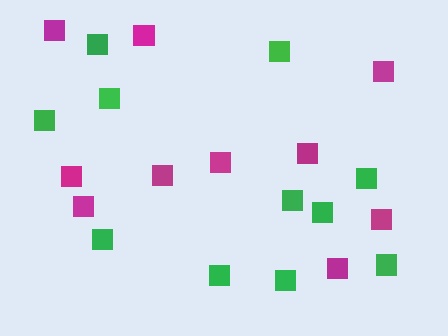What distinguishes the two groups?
There are 2 groups: one group of magenta squares (10) and one group of green squares (11).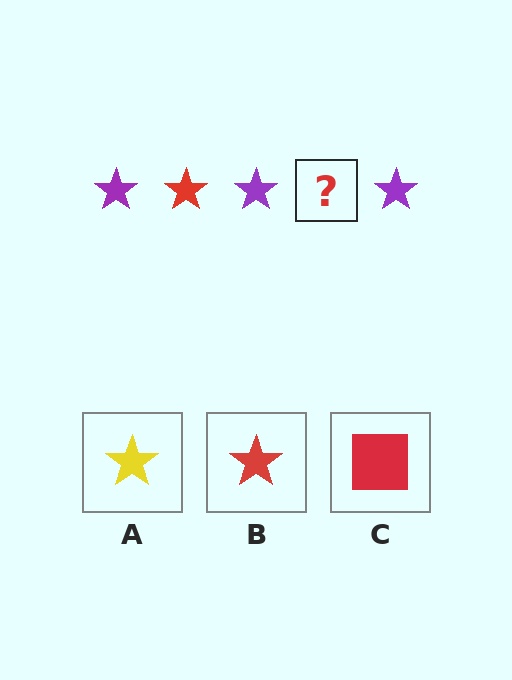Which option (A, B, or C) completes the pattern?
B.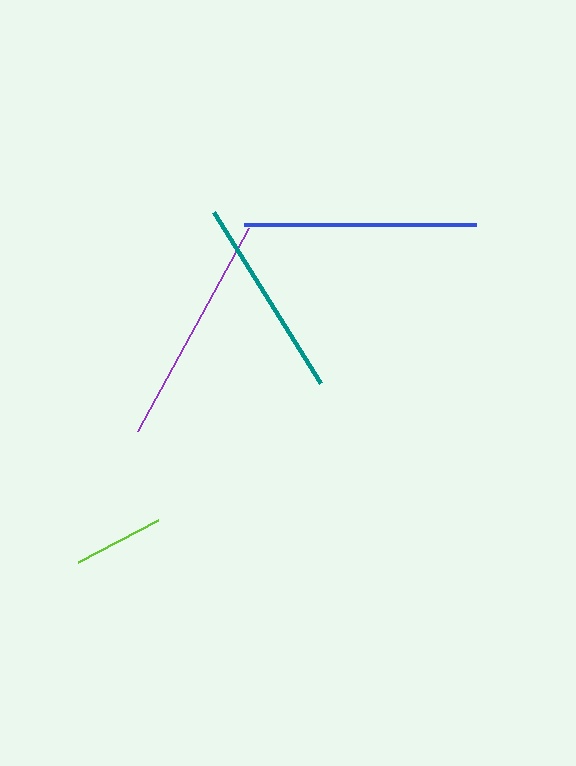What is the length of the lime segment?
The lime segment is approximately 90 pixels long.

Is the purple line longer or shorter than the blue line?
The blue line is longer than the purple line.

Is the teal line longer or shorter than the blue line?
The blue line is longer than the teal line.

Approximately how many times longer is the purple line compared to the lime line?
The purple line is approximately 2.6 times the length of the lime line.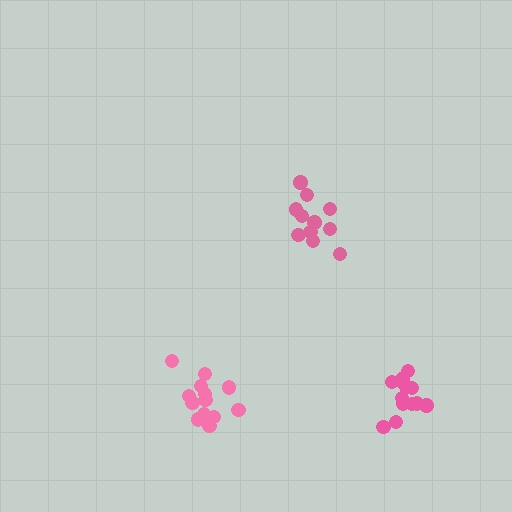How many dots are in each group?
Group 1: 11 dots, Group 2: 13 dots, Group 3: 13 dots (37 total).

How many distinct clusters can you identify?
There are 3 distinct clusters.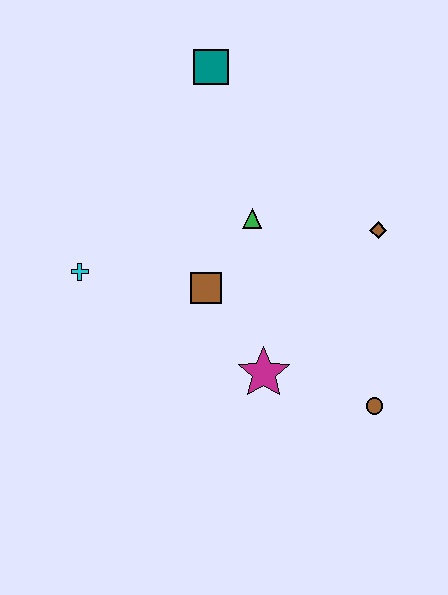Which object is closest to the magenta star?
The brown square is closest to the magenta star.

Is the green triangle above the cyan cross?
Yes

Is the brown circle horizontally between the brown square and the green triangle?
No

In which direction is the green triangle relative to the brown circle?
The green triangle is above the brown circle.